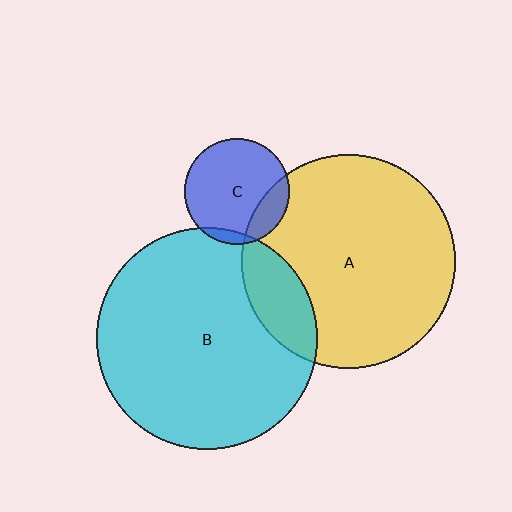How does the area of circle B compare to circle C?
Approximately 4.4 times.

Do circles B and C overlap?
Yes.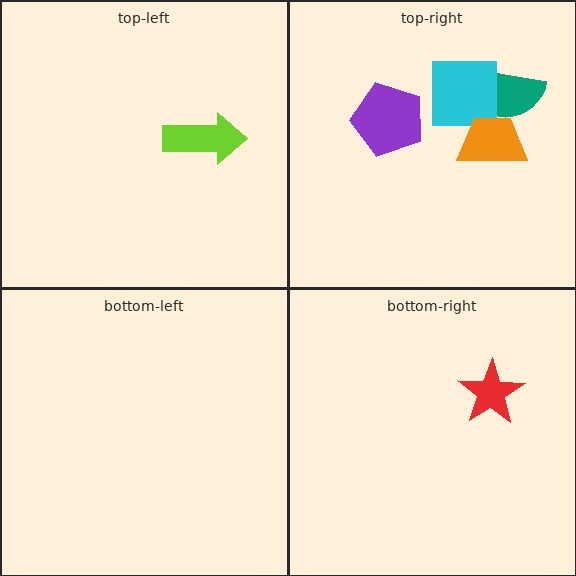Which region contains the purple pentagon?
The top-right region.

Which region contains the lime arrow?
The top-left region.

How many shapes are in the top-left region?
1.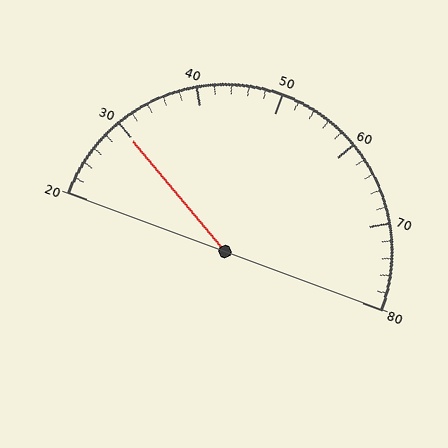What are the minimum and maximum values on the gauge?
The gauge ranges from 20 to 80.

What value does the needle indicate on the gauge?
The needle indicates approximately 30.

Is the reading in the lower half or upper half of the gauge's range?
The reading is in the lower half of the range (20 to 80).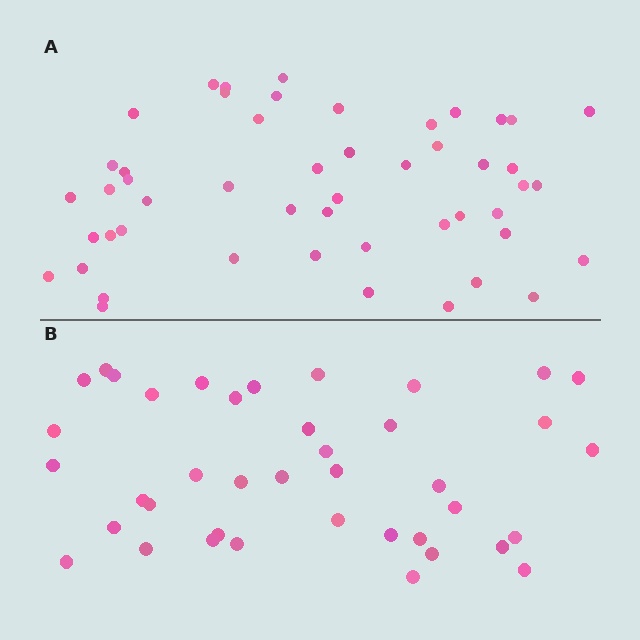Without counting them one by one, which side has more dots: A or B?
Region A (the top region) has more dots.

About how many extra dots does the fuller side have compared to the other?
Region A has roughly 10 or so more dots than region B.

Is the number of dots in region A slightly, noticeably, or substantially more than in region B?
Region A has noticeably more, but not dramatically so. The ratio is roughly 1.2 to 1.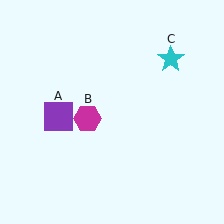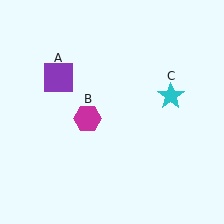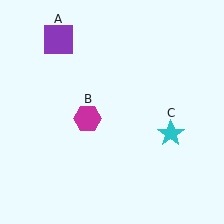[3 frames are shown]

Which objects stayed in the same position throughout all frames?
Magenta hexagon (object B) remained stationary.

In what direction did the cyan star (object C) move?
The cyan star (object C) moved down.